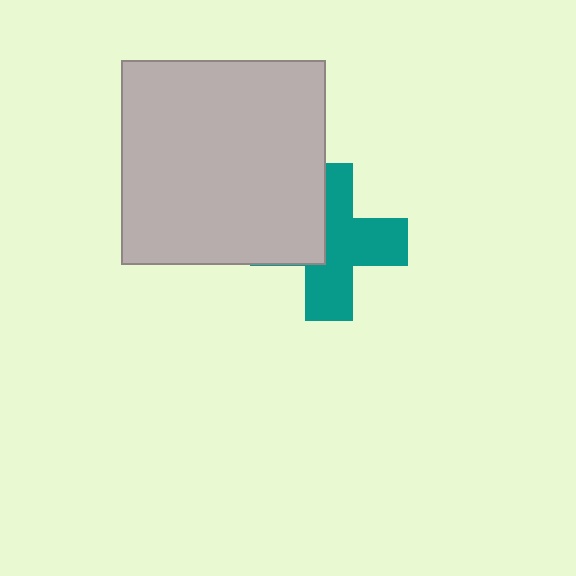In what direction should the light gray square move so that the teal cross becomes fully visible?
The light gray square should move left. That is the shortest direction to clear the overlap and leave the teal cross fully visible.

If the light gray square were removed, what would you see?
You would see the complete teal cross.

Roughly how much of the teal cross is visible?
About half of it is visible (roughly 63%).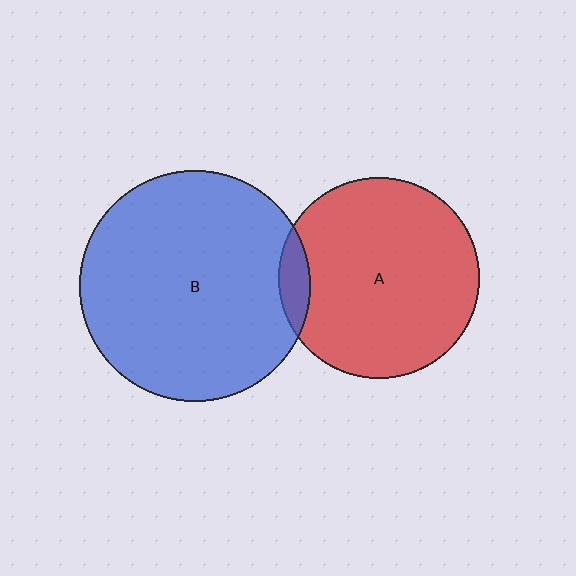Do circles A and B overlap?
Yes.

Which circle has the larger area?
Circle B (blue).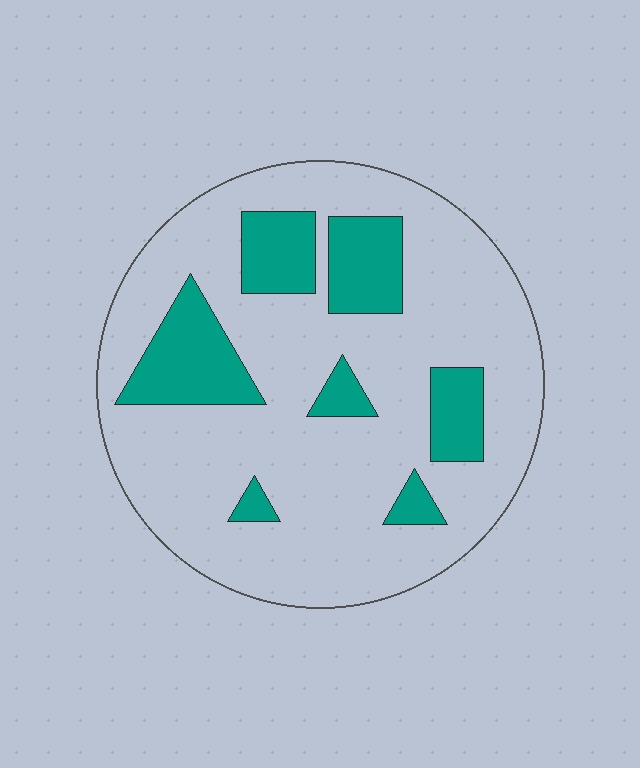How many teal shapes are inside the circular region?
7.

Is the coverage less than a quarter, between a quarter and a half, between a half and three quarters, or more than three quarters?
Less than a quarter.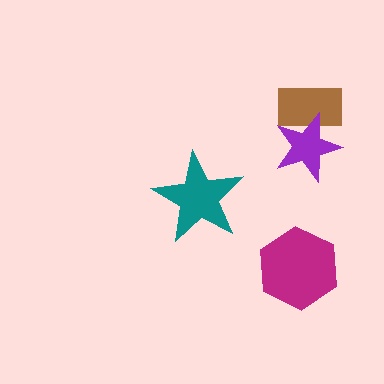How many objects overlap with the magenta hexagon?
0 objects overlap with the magenta hexagon.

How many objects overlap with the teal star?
0 objects overlap with the teal star.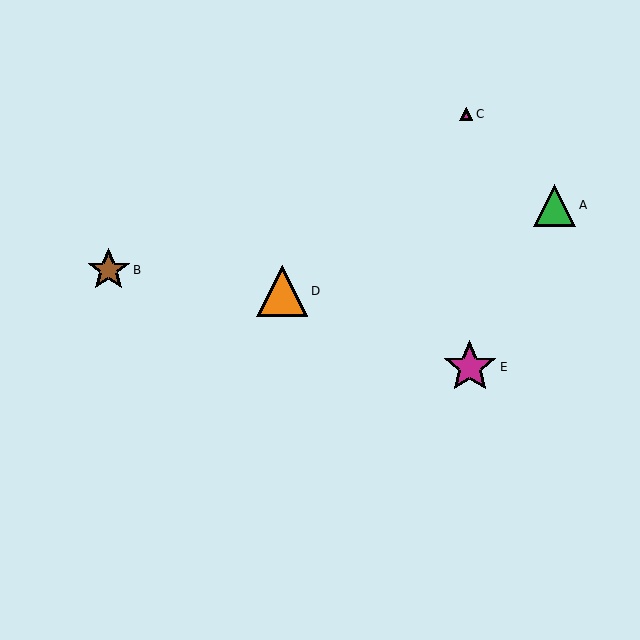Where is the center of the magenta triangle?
The center of the magenta triangle is at (466, 114).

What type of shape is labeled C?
Shape C is a magenta triangle.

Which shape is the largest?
The magenta star (labeled E) is the largest.